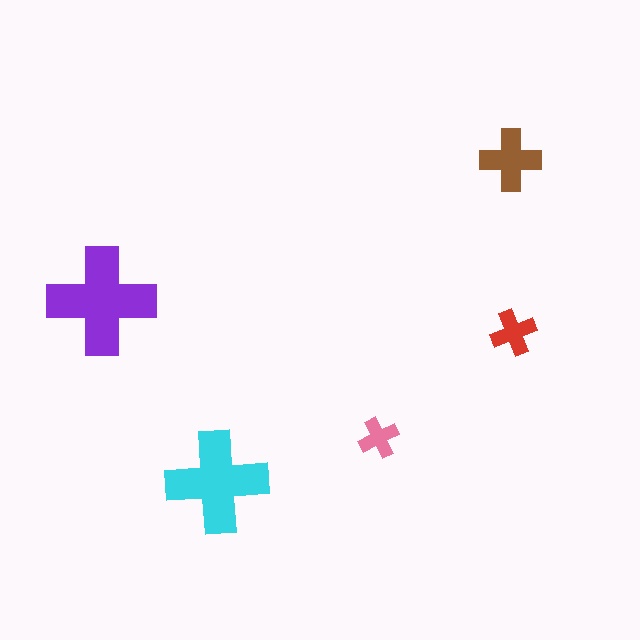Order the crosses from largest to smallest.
the purple one, the cyan one, the brown one, the red one, the pink one.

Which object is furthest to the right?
The red cross is rightmost.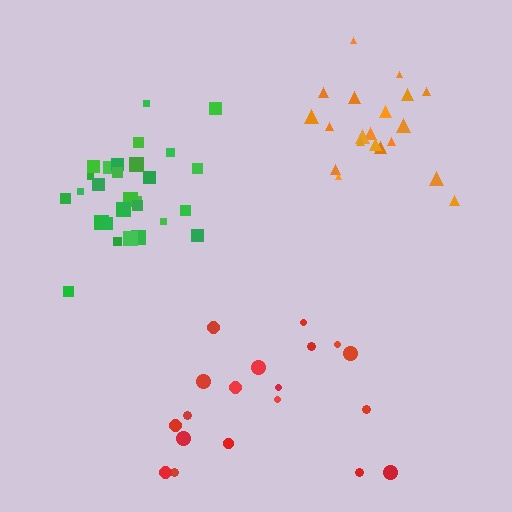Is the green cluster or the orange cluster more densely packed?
Green.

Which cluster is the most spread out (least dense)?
Red.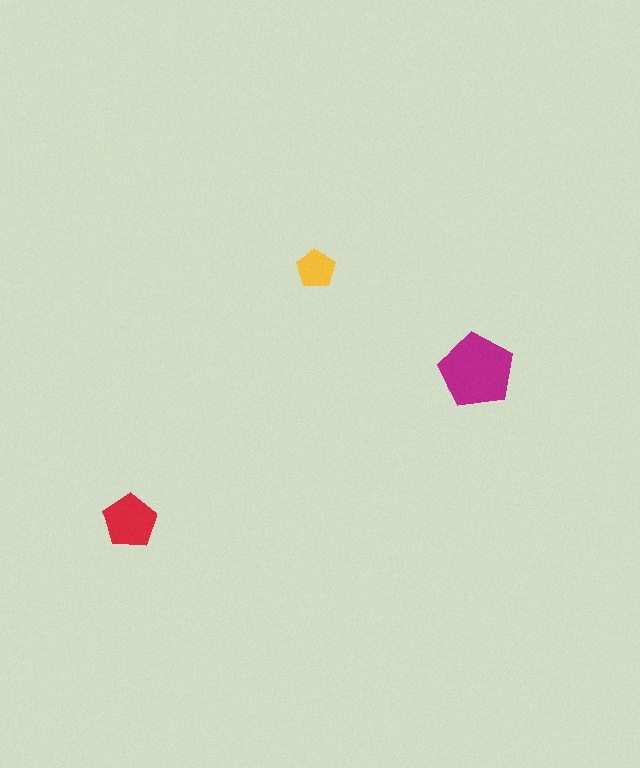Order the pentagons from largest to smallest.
the magenta one, the red one, the yellow one.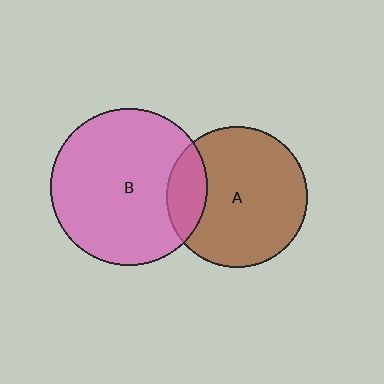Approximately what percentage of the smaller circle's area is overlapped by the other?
Approximately 20%.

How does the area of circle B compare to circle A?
Approximately 1.2 times.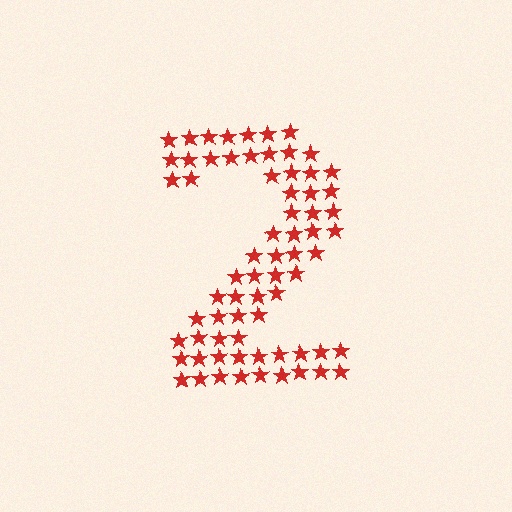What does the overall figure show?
The overall figure shows the digit 2.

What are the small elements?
The small elements are stars.